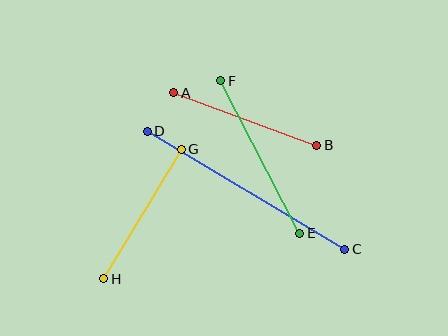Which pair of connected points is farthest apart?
Points C and D are farthest apart.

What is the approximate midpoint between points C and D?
The midpoint is at approximately (246, 190) pixels.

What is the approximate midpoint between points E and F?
The midpoint is at approximately (260, 157) pixels.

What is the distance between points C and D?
The distance is approximately 230 pixels.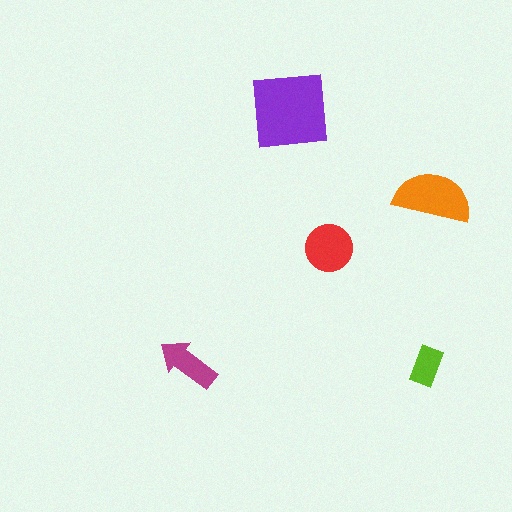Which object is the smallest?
The lime rectangle.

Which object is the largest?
The purple square.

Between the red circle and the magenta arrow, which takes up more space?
The red circle.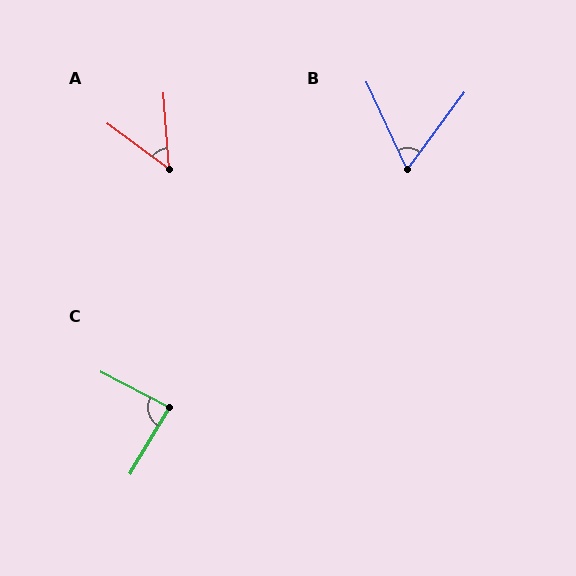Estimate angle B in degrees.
Approximately 61 degrees.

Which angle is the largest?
C, at approximately 87 degrees.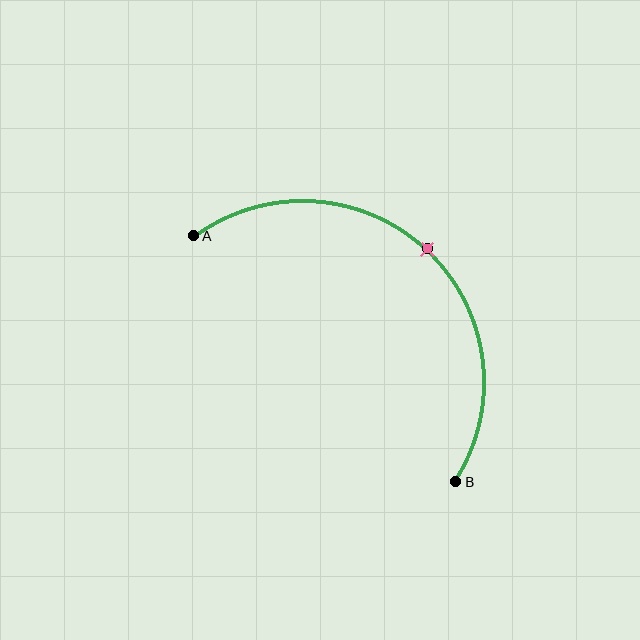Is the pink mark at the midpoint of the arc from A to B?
Yes. The pink mark lies on the arc at equal arc-length from both A and B — it is the arc midpoint.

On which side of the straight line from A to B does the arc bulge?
The arc bulges above and to the right of the straight line connecting A and B.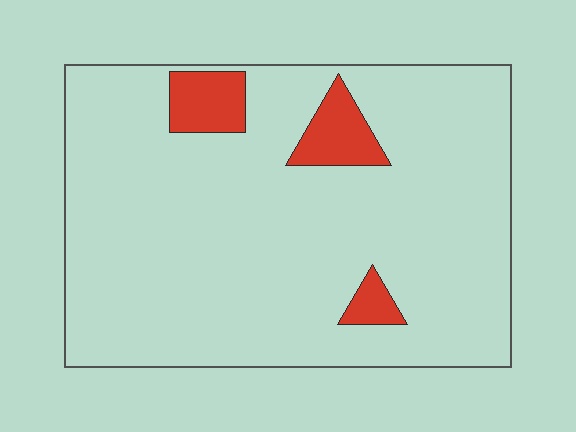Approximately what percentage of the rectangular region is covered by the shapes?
Approximately 10%.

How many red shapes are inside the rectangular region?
3.